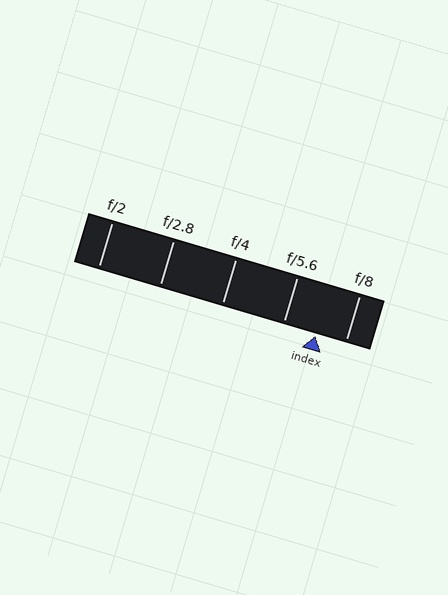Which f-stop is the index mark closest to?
The index mark is closest to f/8.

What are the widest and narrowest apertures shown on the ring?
The widest aperture shown is f/2 and the narrowest is f/8.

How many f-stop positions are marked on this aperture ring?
There are 5 f-stop positions marked.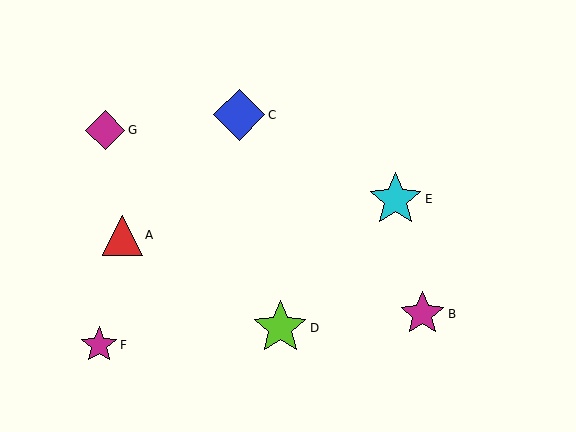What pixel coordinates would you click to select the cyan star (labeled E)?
Click at (396, 199) to select the cyan star E.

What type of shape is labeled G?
Shape G is a magenta diamond.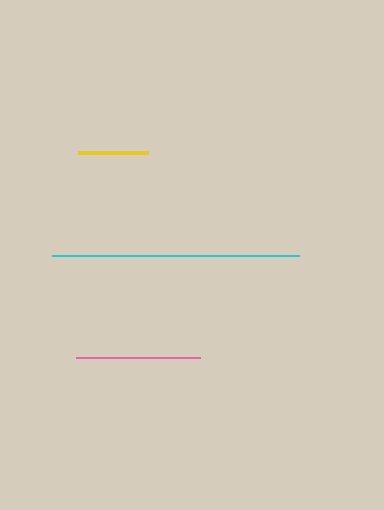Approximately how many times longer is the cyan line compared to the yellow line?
The cyan line is approximately 3.5 times the length of the yellow line.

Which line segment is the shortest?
The yellow line is the shortest at approximately 70 pixels.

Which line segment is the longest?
The cyan line is the longest at approximately 247 pixels.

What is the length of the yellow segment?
The yellow segment is approximately 70 pixels long.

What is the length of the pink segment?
The pink segment is approximately 125 pixels long.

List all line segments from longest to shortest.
From longest to shortest: cyan, pink, yellow.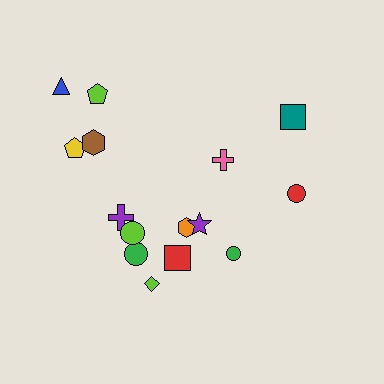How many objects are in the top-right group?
There are 3 objects.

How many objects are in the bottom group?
There are 7 objects.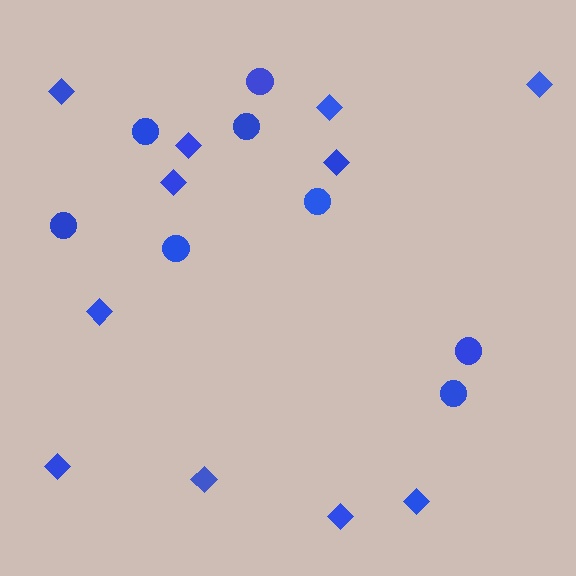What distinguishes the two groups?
There are 2 groups: one group of circles (8) and one group of diamonds (11).